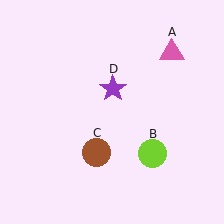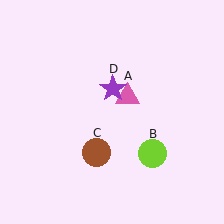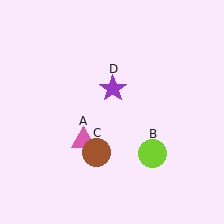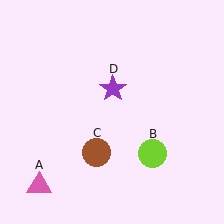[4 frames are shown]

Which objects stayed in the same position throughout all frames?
Lime circle (object B) and brown circle (object C) and purple star (object D) remained stationary.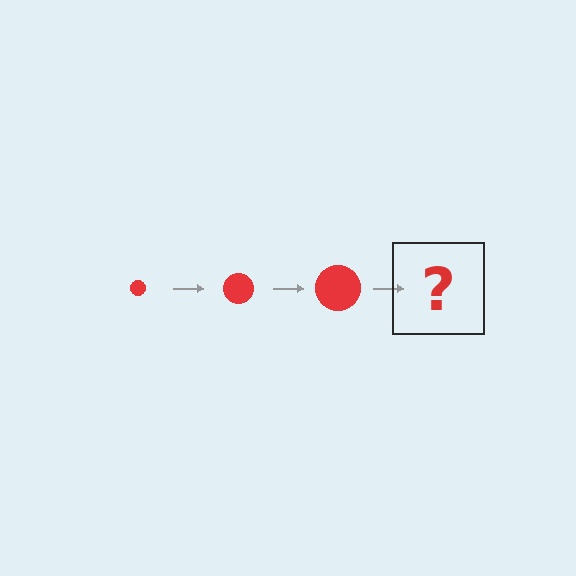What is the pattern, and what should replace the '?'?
The pattern is that the circle gets progressively larger each step. The '?' should be a red circle, larger than the previous one.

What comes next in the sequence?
The next element should be a red circle, larger than the previous one.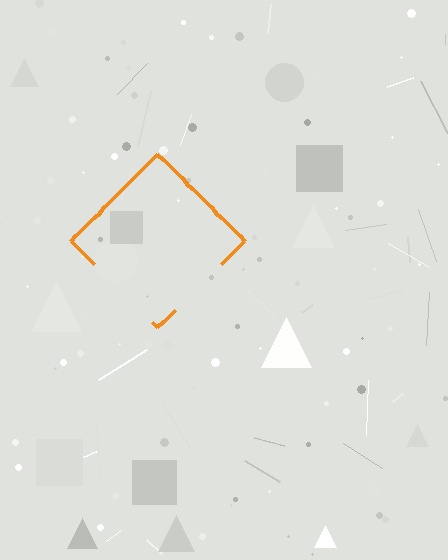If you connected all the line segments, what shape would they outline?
They would outline a diamond.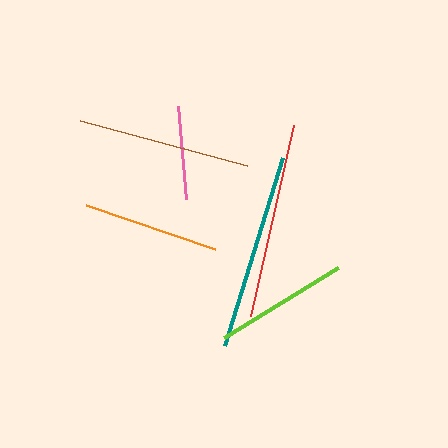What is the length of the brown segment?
The brown segment is approximately 173 pixels long.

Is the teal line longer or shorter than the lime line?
The teal line is longer than the lime line.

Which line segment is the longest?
The teal line is the longest at approximately 196 pixels.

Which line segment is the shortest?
The pink line is the shortest at approximately 94 pixels.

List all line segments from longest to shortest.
From longest to shortest: teal, red, brown, orange, lime, pink.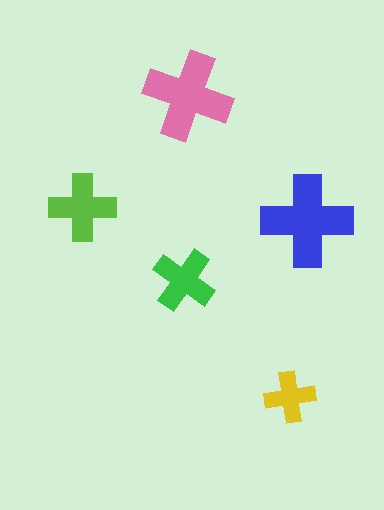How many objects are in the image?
There are 5 objects in the image.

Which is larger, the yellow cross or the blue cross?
The blue one.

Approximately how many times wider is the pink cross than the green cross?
About 1.5 times wider.